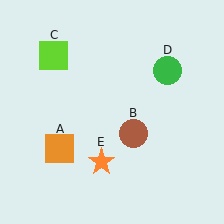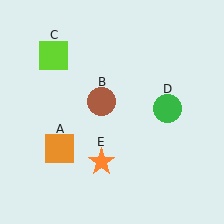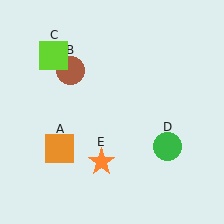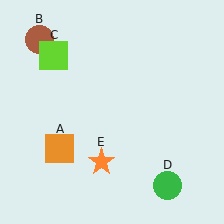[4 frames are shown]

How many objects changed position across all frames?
2 objects changed position: brown circle (object B), green circle (object D).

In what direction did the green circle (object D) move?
The green circle (object D) moved down.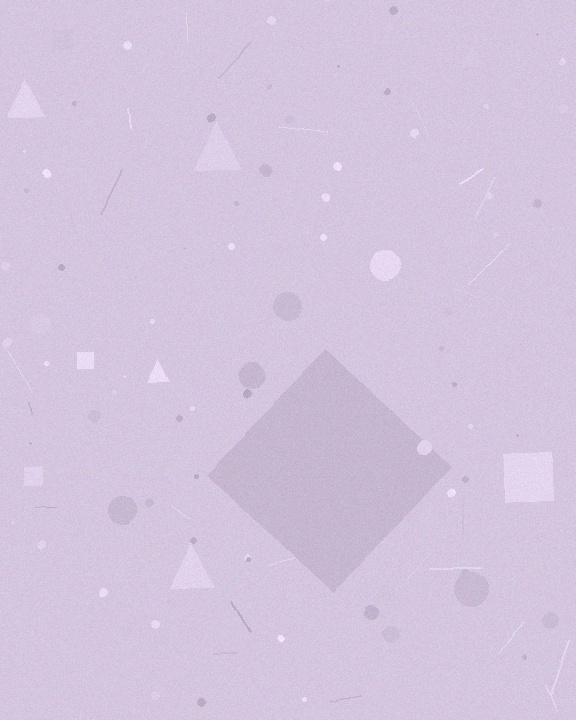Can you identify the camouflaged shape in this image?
The camouflaged shape is a diamond.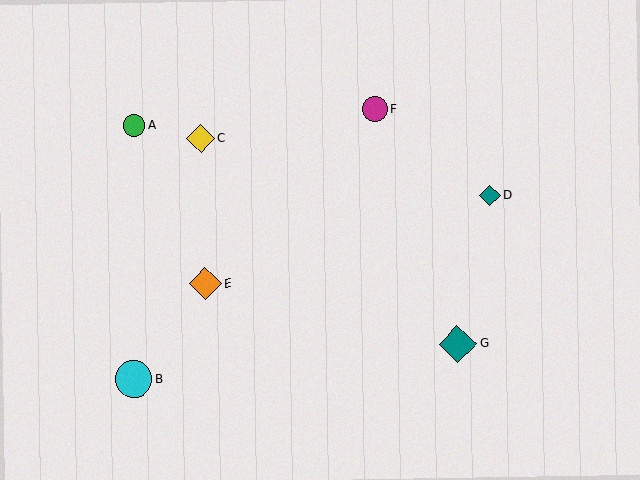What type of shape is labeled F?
Shape F is a magenta circle.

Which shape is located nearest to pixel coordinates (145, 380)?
The cyan circle (labeled B) at (134, 379) is nearest to that location.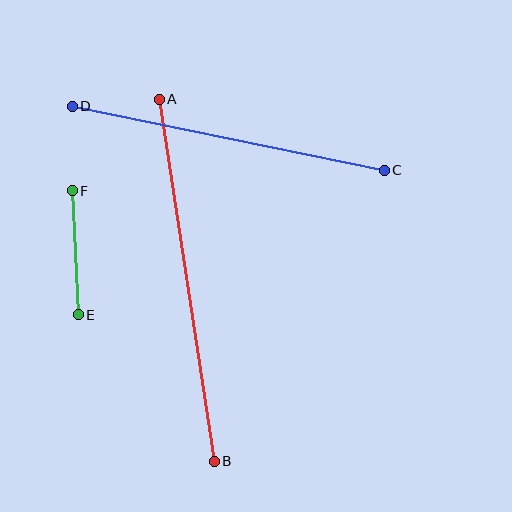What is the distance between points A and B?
The distance is approximately 366 pixels.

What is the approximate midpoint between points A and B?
The midpoint is at approximately (187, 280) pixels.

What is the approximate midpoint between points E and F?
The midpoint is at approximately (75, 253) pixels.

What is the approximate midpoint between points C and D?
The midpoint is at approximately (228, 138) pixels.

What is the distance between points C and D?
The distance is approximately 319 pixels.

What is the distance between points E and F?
The distance is approximately 124 pixels.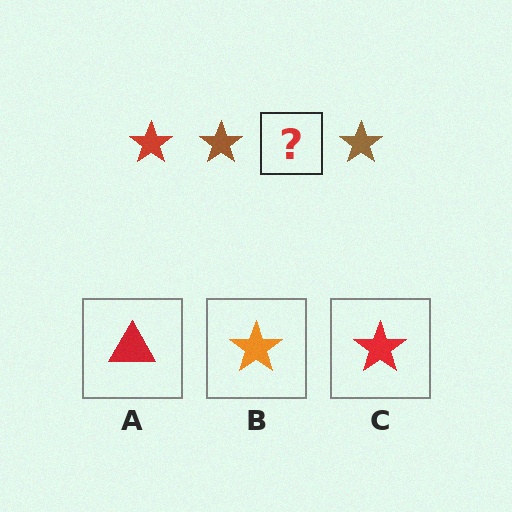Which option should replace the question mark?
Option C.